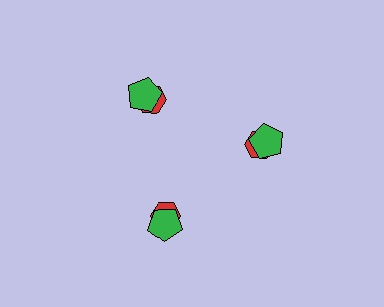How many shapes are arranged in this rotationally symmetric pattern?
There are 6 shapes, arranged in 3 groups of 2.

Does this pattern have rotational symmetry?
Yes, this pattern has 3-fold rotational symmetry. It looks the same after rotating 120 degrees around the center.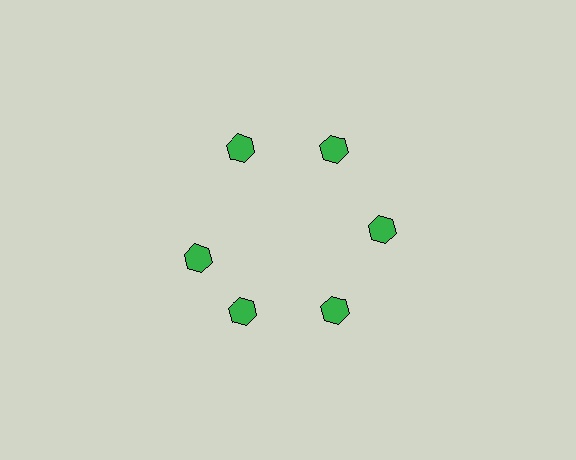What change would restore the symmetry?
The symmetry would be restored by rotating it back into even spacing with its neighbors so that all 6 hexagons sit at equal angles and equal distance from the center.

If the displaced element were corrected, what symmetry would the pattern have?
It would have 6-fold rotational symmetry — the pattern would map onto itself every 60 degrees.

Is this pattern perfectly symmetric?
No. The 6 green hexagons are arranged in a ring, but one element near the 9 o'clock position is rotated out of alignment along the ring, breaking the 6-fold rotational symmetry.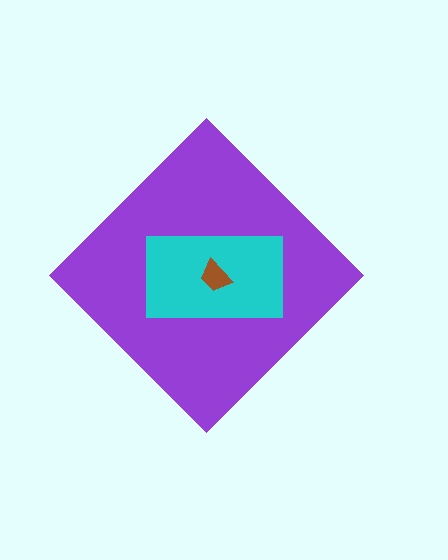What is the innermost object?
The brown trapezoid.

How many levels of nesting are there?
3.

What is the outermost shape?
The purple diamond.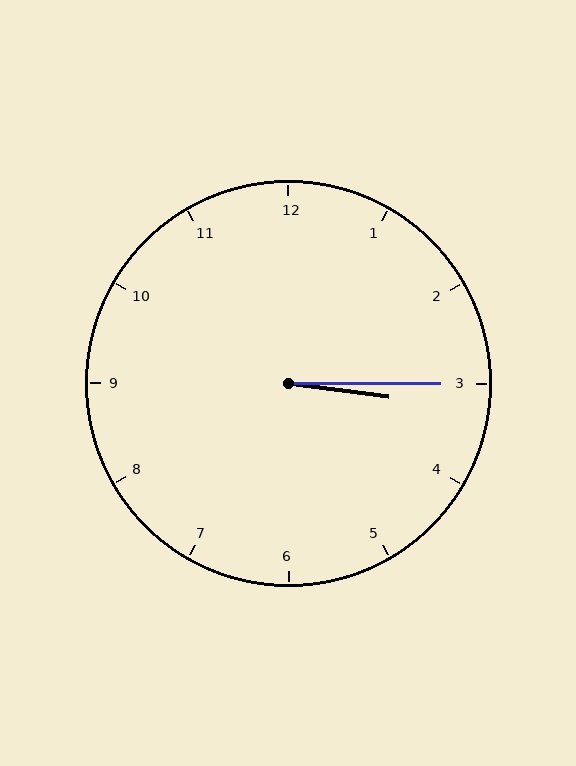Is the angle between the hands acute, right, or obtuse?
It is acute.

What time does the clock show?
3:15.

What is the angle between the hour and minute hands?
Approximately 8 degrees.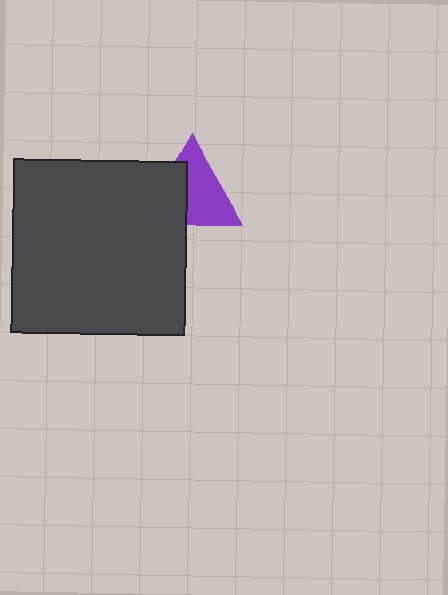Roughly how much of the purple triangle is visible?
About half of it is visible (roughly 59%).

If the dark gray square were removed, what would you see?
You would see the complete purple triangle.